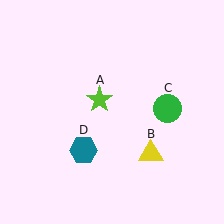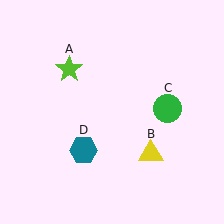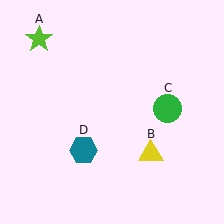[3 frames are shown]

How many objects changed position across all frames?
1 object changed position: lime star (object A).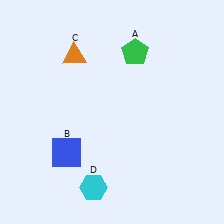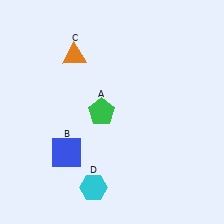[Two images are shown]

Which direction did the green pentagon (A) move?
The green pentagon (A) moved down.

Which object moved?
The green pentagon (A) moved down.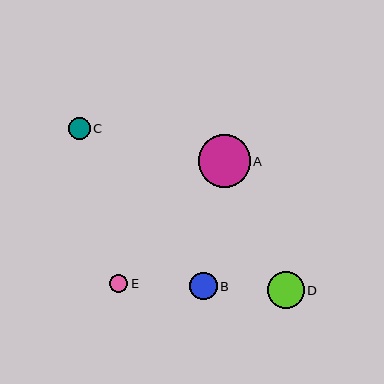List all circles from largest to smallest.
From largest to smallest: A, D, B, C, E.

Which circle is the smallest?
Circle E is the smallest with a size of approximately 18 pixels.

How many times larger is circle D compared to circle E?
Circle D is approximately 2.1 times the size of circle E.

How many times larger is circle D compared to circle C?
Circle D is approximately 1.7 times the size of circle C.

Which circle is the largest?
Circle A is the largest with a size of approximately 52 pixels.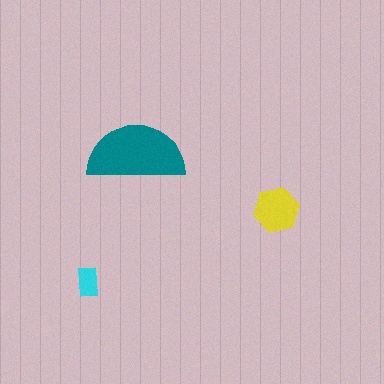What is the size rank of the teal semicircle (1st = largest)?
1st.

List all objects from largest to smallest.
The teal semicircle, the yellow hexagon, the cyan rectangle.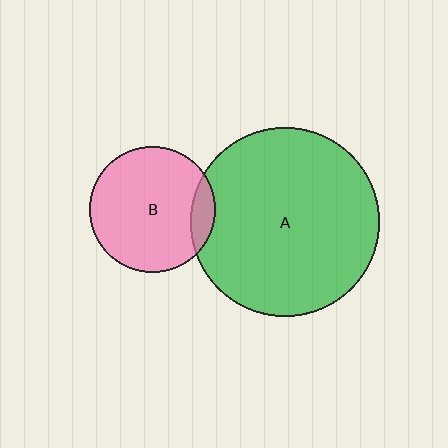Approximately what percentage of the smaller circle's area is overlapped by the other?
Approximately 10%.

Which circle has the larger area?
Circle A (green).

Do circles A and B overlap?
Yes.